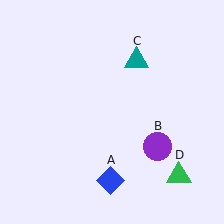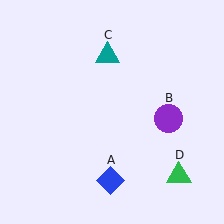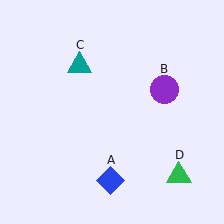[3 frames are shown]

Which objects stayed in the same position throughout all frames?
Blue diamond (object A) and green triangle (object D) remained stationary.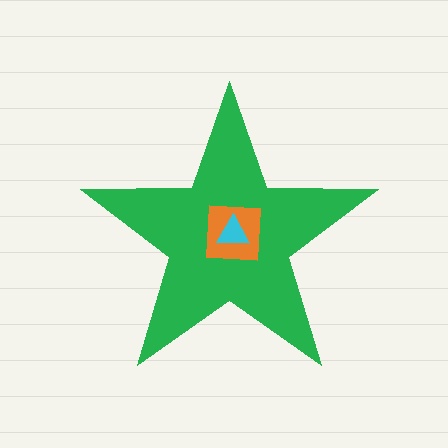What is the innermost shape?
The cyan triangle.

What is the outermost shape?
The green star.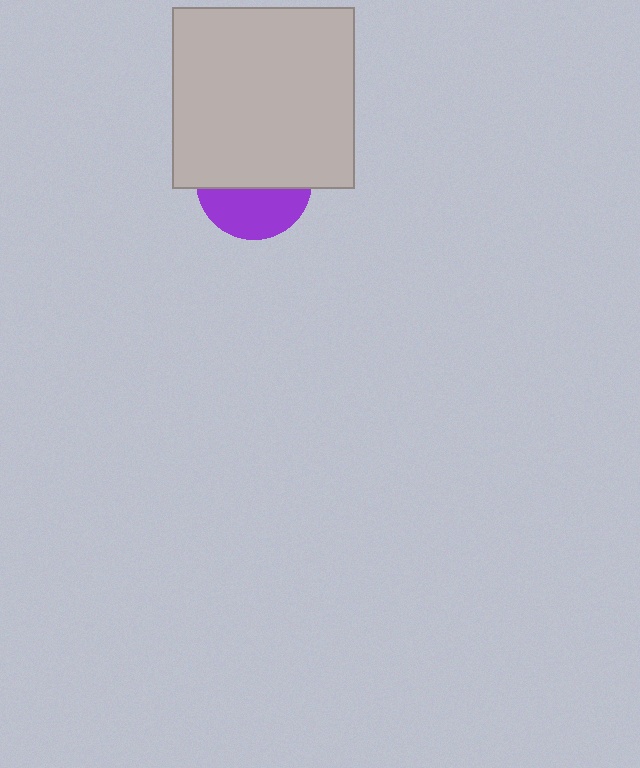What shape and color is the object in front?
The object in front is a light gray square.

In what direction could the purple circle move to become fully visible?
The purple circle could move down. That would shift it out from behind the light gray square entirely.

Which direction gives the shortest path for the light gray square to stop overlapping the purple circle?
Moving up gives the shortest separation.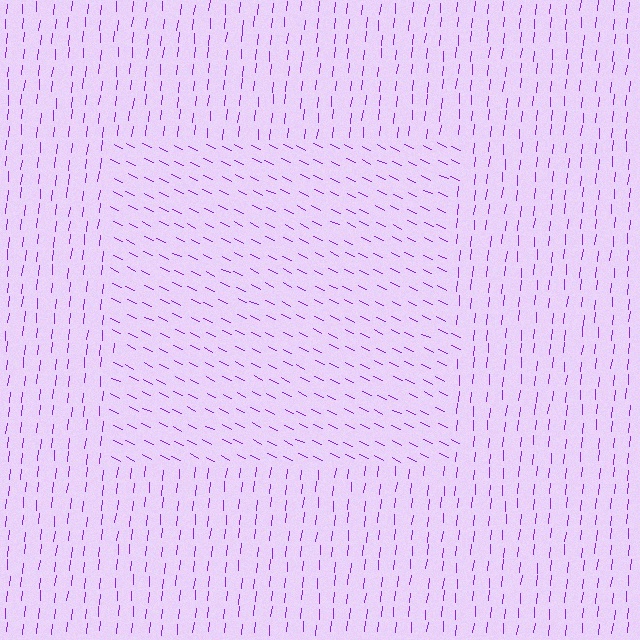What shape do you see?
I see a rectangle.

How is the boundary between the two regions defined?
The boundary is defined purely by a change in line orientation (approximately 70 degrees difference). All lines are the same color and thickness.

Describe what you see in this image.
The image is filled with small purple line segments. A rectangle region in the image has lines oriented differently from the surrounding lines, creating a visible texture boundary.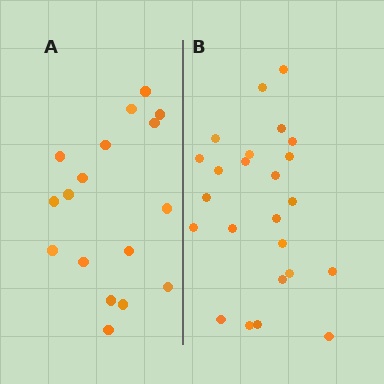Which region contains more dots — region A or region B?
Region B (the right region) has more dots.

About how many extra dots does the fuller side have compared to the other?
Region B has roughly 8 or so more dots than region A.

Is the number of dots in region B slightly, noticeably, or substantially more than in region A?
Region B has noticeably more, but not dramatically so. The ratio is roughly 1.4 to 1.